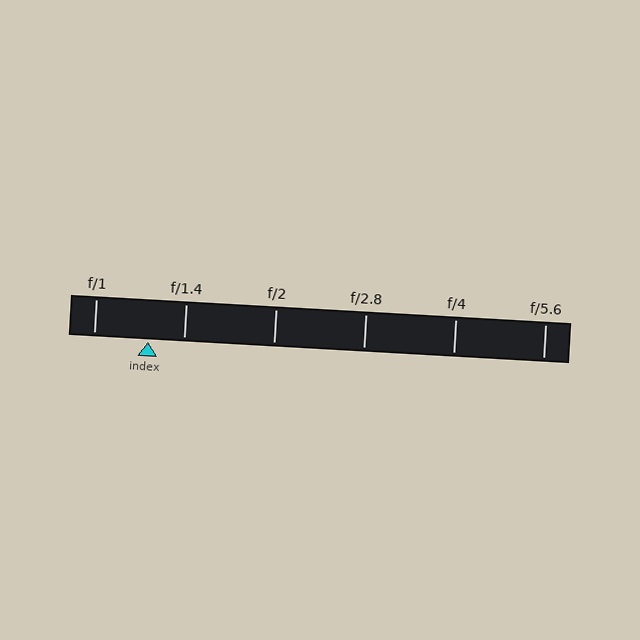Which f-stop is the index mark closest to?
The index mark is closest to f/1.4.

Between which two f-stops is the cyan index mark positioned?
The index mark is between f/1 and f/1.4.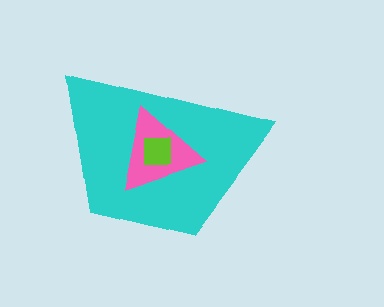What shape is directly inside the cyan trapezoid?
The pink triangle.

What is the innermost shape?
The lime square.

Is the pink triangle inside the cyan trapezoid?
Yes.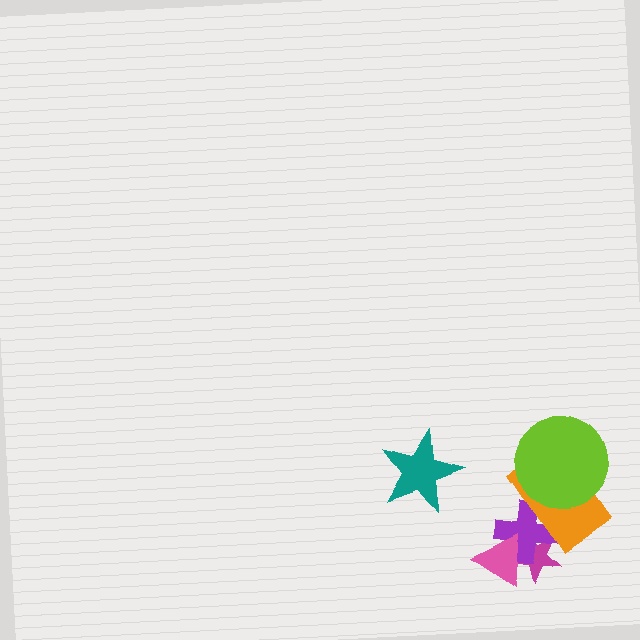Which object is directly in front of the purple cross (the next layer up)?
The pink triangle is directly in front of the purple cross.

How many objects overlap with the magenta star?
3 objects overlap with the magenta star.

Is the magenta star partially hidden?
Yes, it is partially covered by another shape.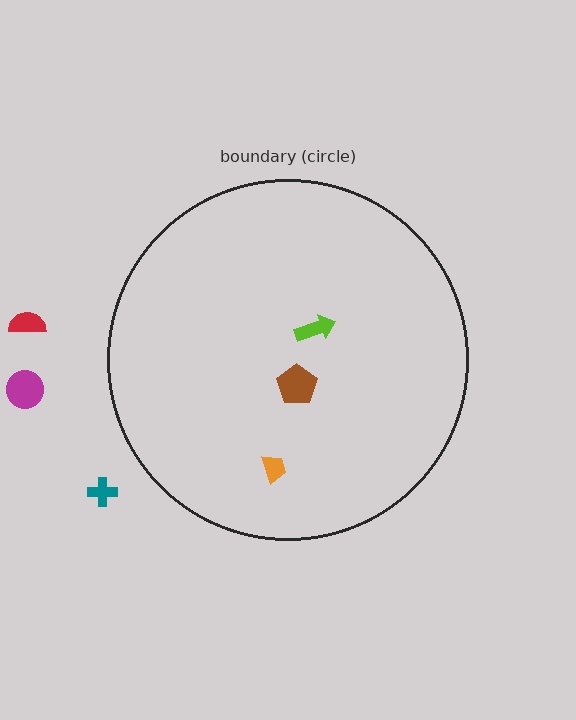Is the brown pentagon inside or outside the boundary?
Inside.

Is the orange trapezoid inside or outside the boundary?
Inside.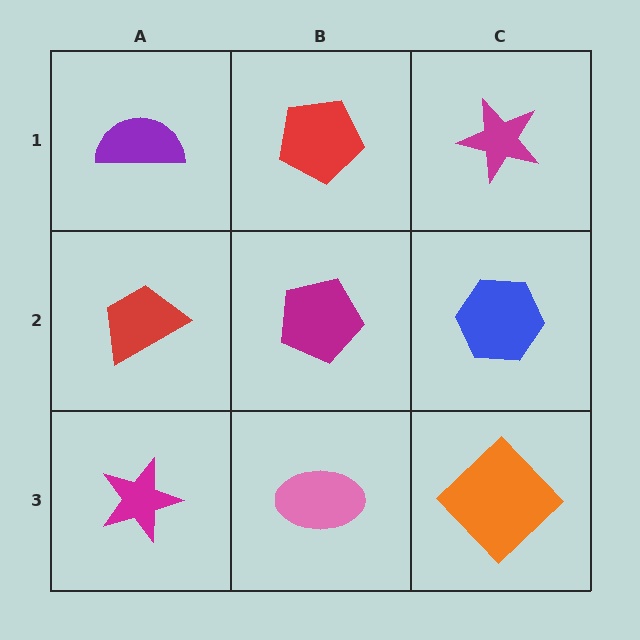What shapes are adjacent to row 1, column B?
A magenta pentagon (row 2, column B), a purple semicircle (row 1, column A), a magenta star (row 1, column C).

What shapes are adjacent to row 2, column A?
A purple semicircle (row 1, column A), a magenta star (row 3, column A), a magenta pentagon (row 2, column B).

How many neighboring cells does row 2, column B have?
4.